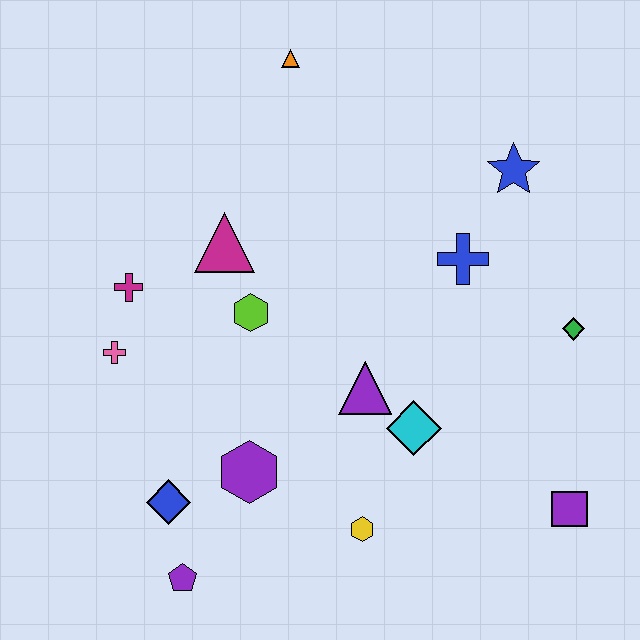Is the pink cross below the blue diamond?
No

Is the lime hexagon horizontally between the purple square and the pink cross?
Yes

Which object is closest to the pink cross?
The magenta cross is closest to the pink cross.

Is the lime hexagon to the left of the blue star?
Yes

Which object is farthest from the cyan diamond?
The orange triangle is farthest from the cyan diamond.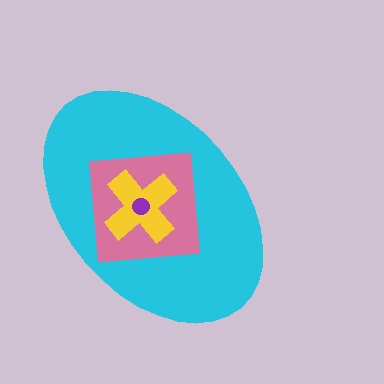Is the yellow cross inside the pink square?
Yes.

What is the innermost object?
The purple circle.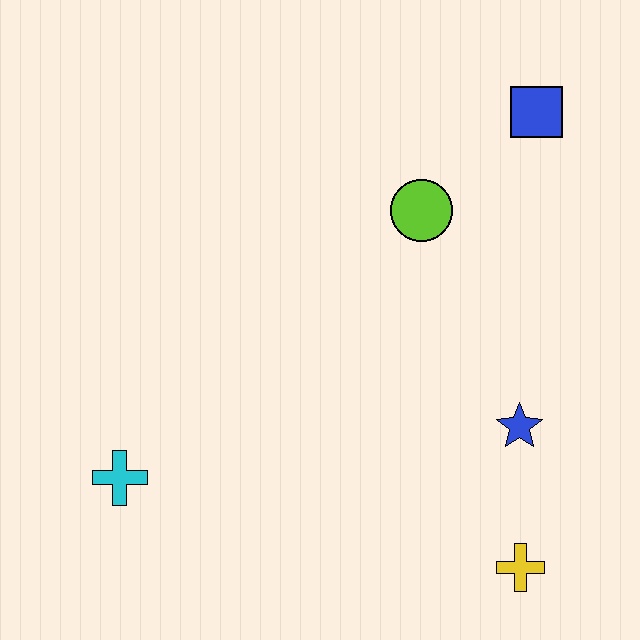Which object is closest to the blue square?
The lime circle is closest to the blue square.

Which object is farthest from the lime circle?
The cyan cross is farthest from the lime circle.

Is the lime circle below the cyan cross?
No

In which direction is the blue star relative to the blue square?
The blue star is below the blue square.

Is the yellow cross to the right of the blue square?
No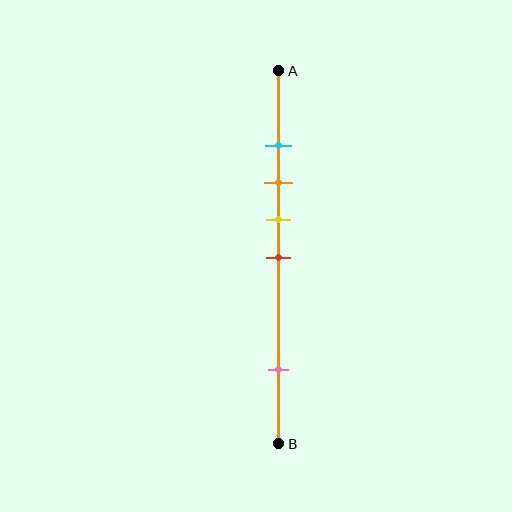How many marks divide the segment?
There are 5 marks dividing the segment.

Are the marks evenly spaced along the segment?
No, the marks are not evenly spaced.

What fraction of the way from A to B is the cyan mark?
The cyan mark is approximately 20% (0.2) of the way from A to B.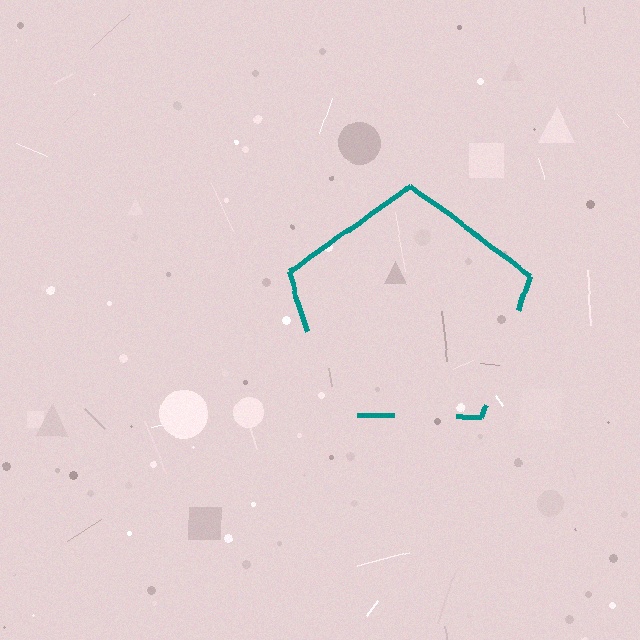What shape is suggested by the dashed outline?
The dashed outline suggests a pentagon.